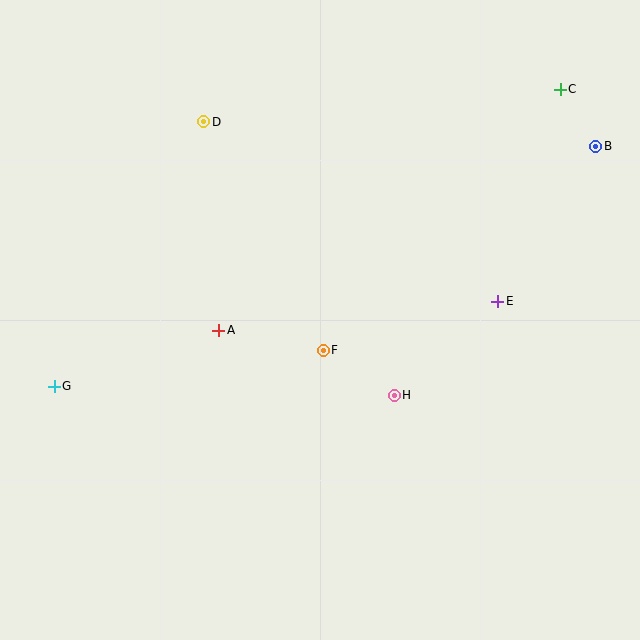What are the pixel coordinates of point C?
Point C is at (560, 89).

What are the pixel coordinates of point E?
Point E is at (498, 301).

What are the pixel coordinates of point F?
Point F is at (323, 350).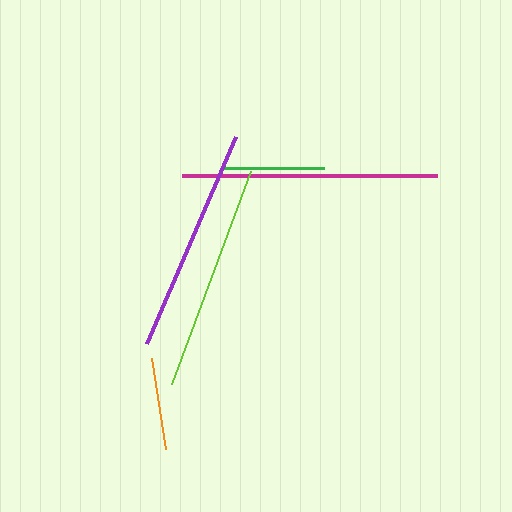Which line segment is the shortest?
The orange line is the shortest at approximately 92 pixels.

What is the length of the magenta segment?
The magenta segment is approximately 255 pixels long.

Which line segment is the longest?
The magenta line is the longest at approximately 255 pixels.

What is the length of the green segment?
The green segment is approximately 103 pixels long.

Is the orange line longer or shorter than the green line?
The green line is longer than the orange line.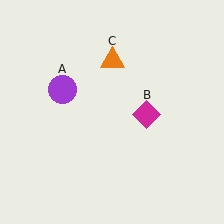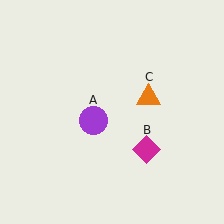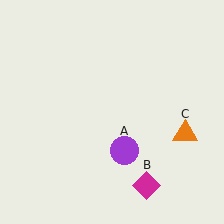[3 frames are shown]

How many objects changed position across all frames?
3 objects changed position: purple circle (object A), magenta diamond (object B), orange triangle (object C).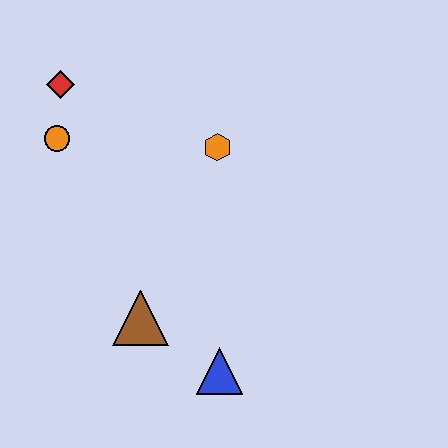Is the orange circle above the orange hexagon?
Yes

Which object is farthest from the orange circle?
The blue triangle is farthest from the orange circle.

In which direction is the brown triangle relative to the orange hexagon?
The brown triangle is below the orange hexagon.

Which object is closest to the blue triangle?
The brown triangle is closest to the blue triangle.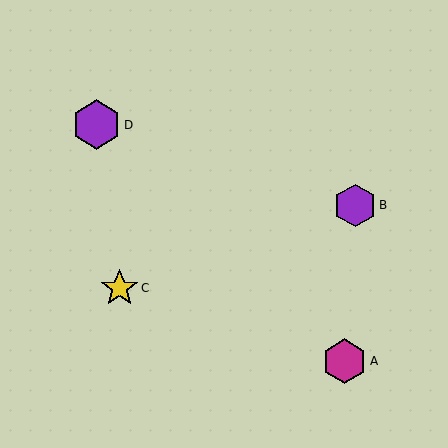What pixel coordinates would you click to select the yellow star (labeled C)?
Click at (120, 288) to select the yellow star C.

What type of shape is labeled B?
Shape B is a purple hexagon.